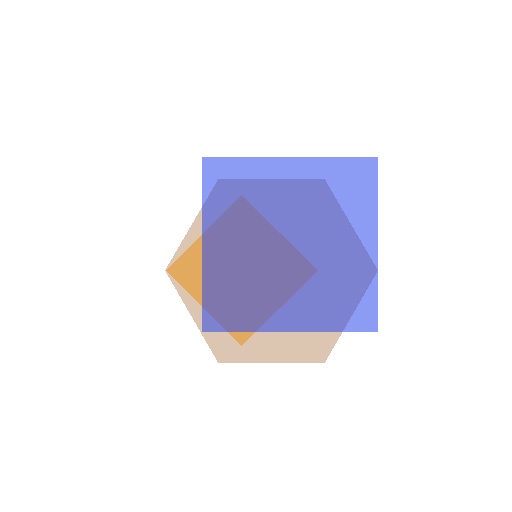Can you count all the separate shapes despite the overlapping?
Yes, there are 3 separate shapes.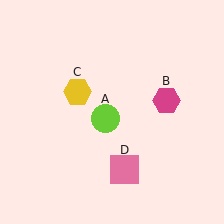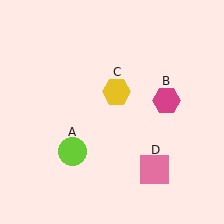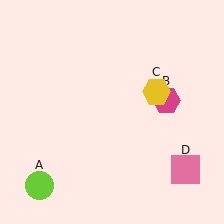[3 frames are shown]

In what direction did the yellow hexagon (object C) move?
The yellow hexagon (object C) moved right.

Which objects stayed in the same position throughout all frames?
Magenta hexagon (object B) remained stationary.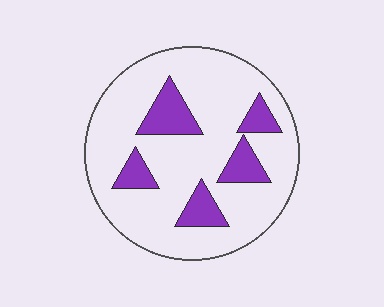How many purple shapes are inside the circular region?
5.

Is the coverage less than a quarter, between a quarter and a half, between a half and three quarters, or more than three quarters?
Less than a quarter.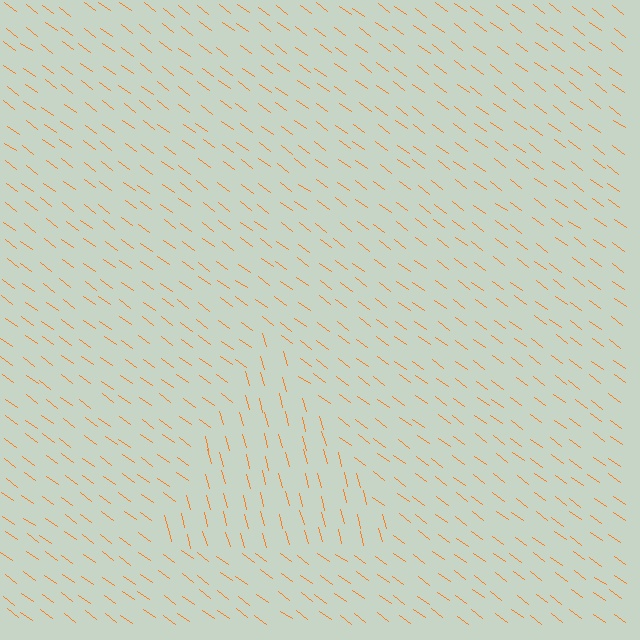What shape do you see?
I see a triangle.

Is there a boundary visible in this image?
Yes, there is a texture boundary formed by a change in line orientation.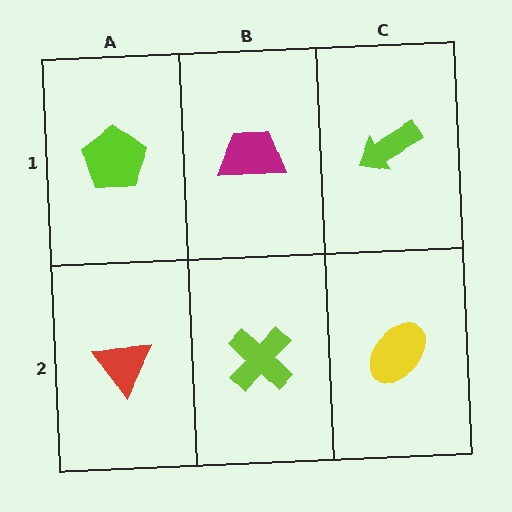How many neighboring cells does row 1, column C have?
2.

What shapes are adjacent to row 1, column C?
A yellow ellipse (row 2, column C), a magenta trapezoid (row 1, column B).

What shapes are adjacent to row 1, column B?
A lime cross (row 2, column B), a lime pentagon (row 1, column A), a lime arrow (row 1, column C).